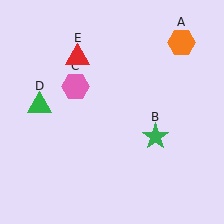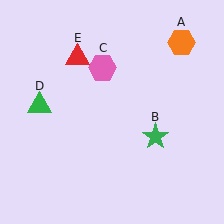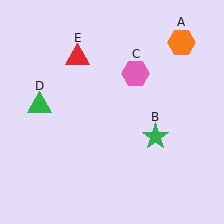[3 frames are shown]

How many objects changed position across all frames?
1 object changed position: pink hexagon (object C).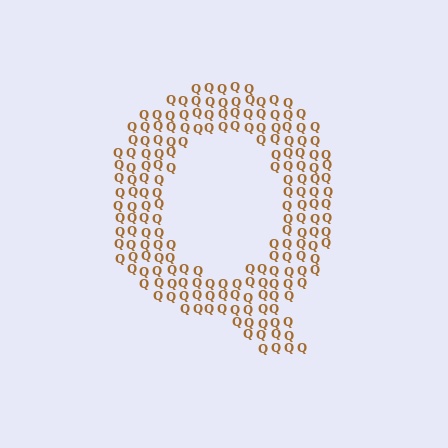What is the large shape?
The large shape is the letter Q.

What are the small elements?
The small elements are letter Q's.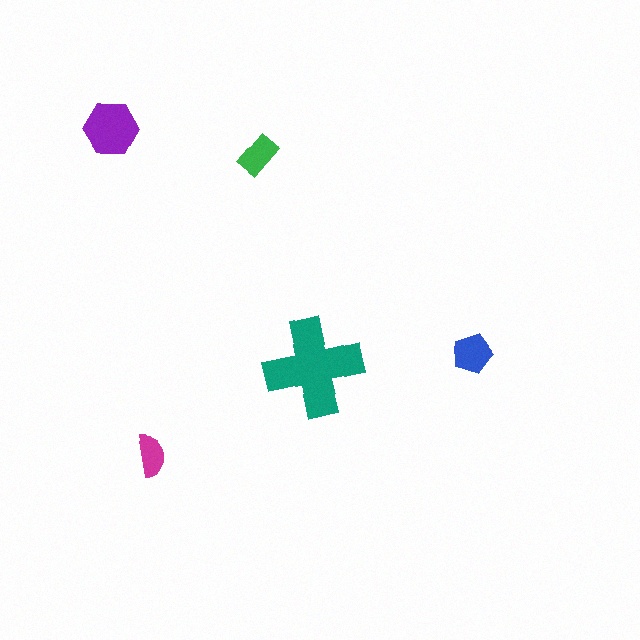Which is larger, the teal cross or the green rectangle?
The teal cross.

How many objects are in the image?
There are 5 objects in the image.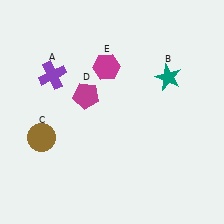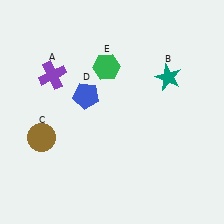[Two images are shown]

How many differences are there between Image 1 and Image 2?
There are 2 differences between the two images.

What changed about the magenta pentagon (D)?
In Image 1, D is magenta. In Image 2, it changed to blue.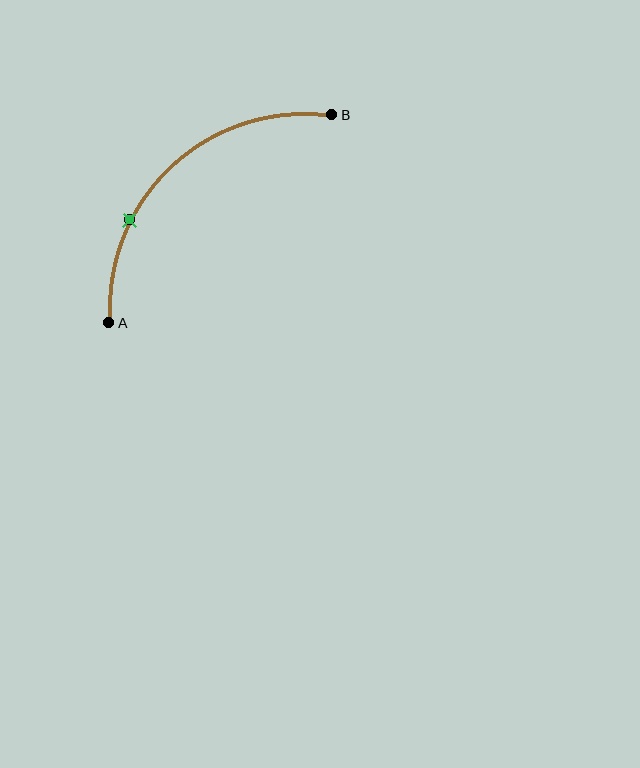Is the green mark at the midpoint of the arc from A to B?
No. The green mark lies on the arc but is closer to endpoint A. The arc midpoint would be at the point on the curve equidistant along the arc from both A and B.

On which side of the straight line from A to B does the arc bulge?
The arc bulges above and to the left of the straight line connecting A and B.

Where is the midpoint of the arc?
The arc midpoint is the point on the curve farthest from the straight line joining A and B. It sits above and to the left of that line.